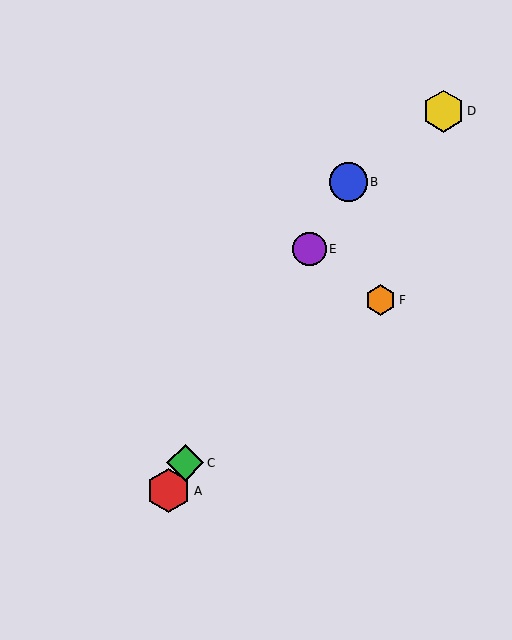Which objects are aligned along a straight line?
Objects A, B, C, E are aligned along a straight line.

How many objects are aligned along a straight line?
4 objects (A, B, C, E) are aligned along a straight line.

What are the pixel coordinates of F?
Object F is at (380, 300).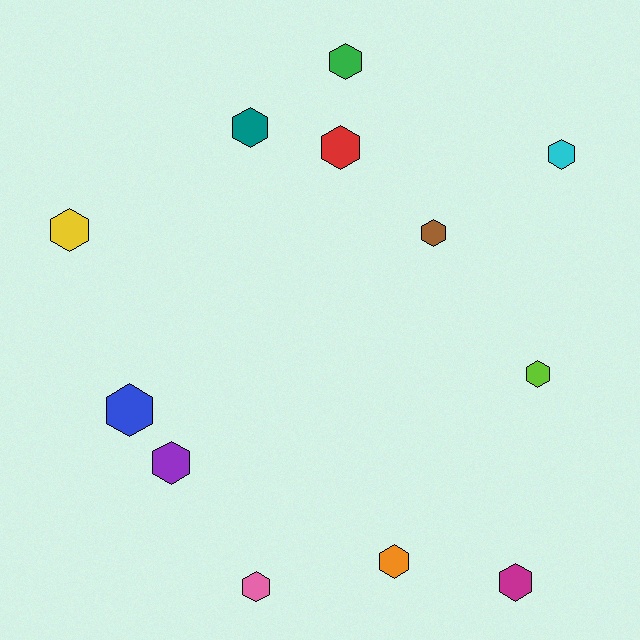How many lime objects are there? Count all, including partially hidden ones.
There is 1 lime object.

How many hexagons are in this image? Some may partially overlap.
There are 12 hexagons.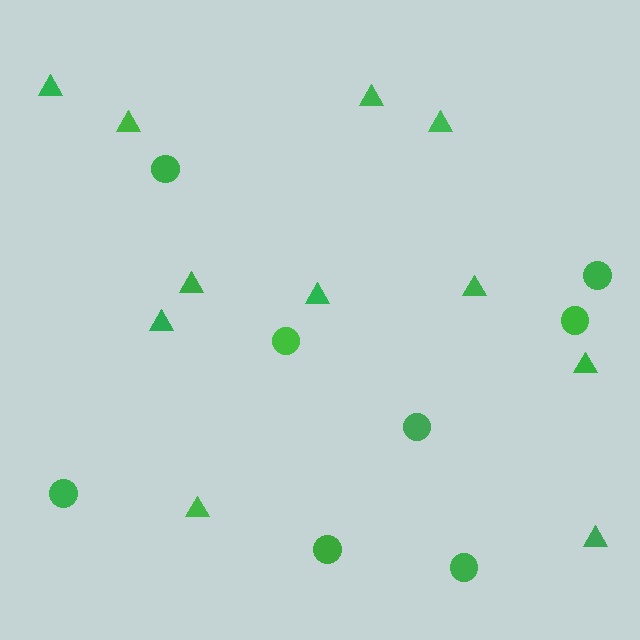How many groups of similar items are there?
There are 2 groups: one group of circles (8) and one group of triangles (11).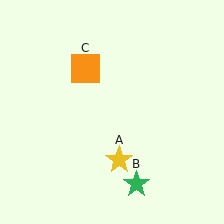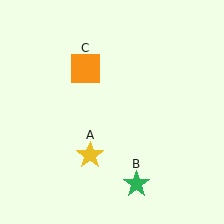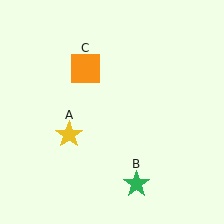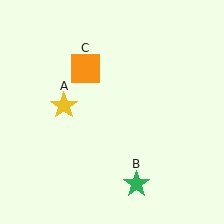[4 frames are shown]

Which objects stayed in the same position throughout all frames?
Green star (object B) and orange square (object C) remained stationary.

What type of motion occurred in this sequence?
The yellow star (object A) rotated clockwise around the center of the scene.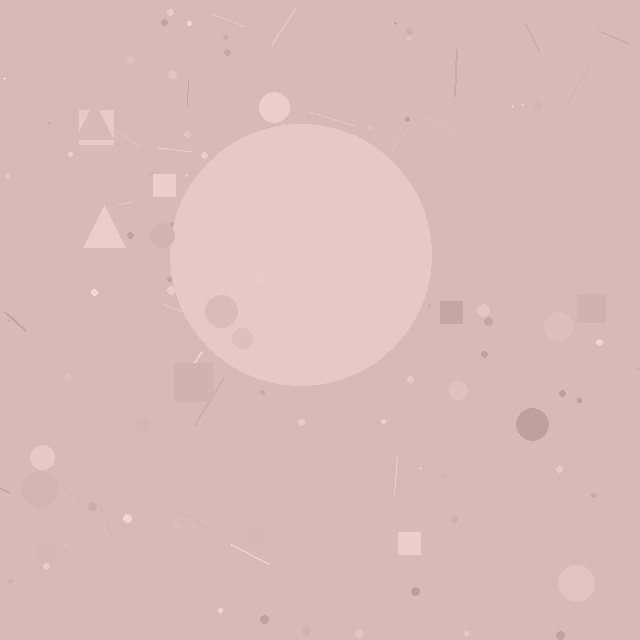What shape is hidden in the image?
A circle is hidden in the image.